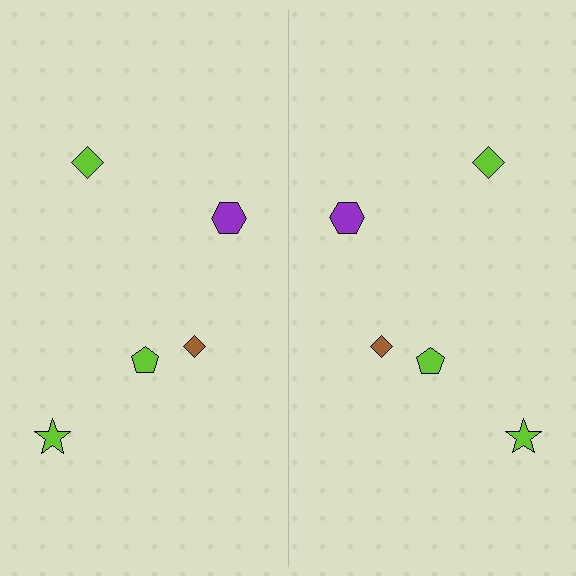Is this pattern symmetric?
Yes, this pattern has bilateral (reflection) symmetry.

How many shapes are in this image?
There are 10 shapes in this image.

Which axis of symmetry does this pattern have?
The pattern has a vertical axis of symmetry running through the center of the image.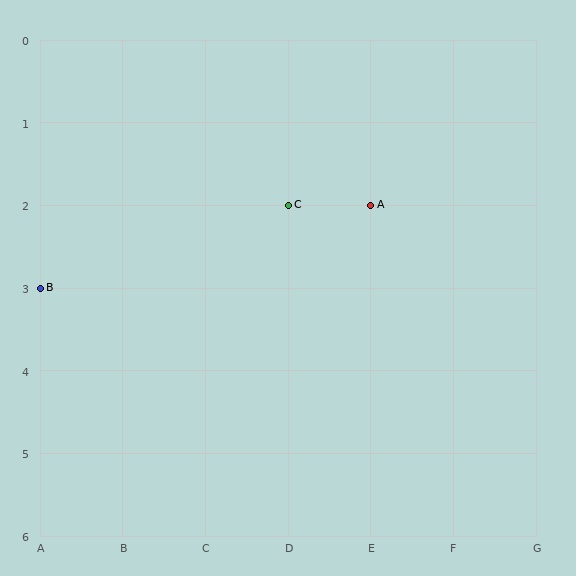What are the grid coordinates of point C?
Point C is at grid coordinates (D, 2).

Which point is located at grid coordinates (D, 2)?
Point C is at (D, 2).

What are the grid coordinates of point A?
Point A is at grid coordinates (E, 2).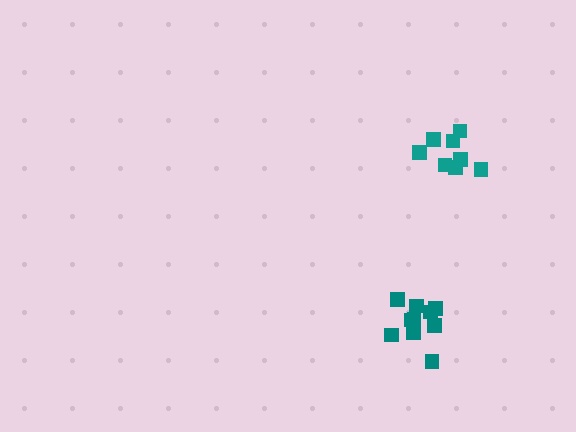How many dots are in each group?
Group 1: 8 dots, Group 2: 10 dots (18 total).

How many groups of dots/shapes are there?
There are 2 groups.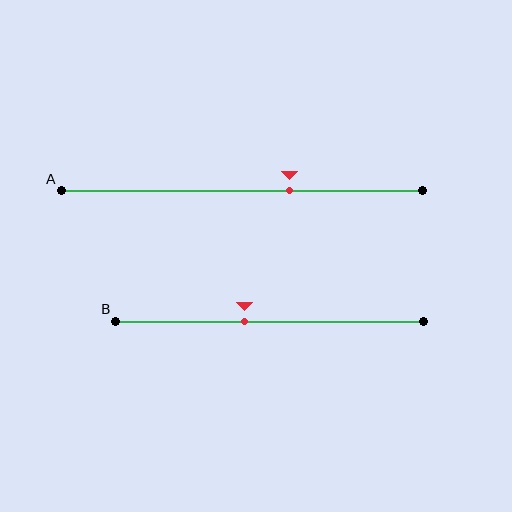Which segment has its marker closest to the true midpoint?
Segment B has its marker closest to the true midpoint.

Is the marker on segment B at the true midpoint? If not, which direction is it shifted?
No, the marker on segment B is shifted to the left by about 8% of the segment length.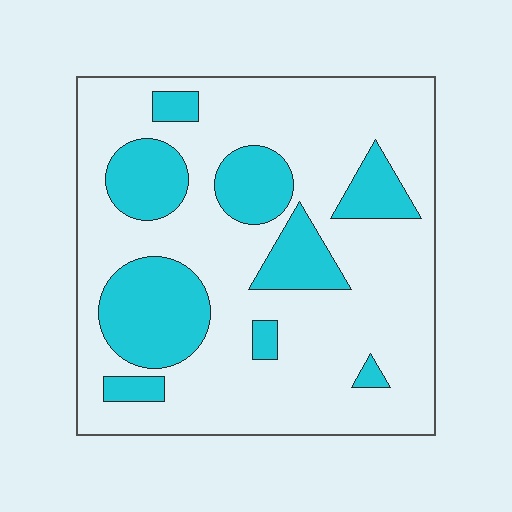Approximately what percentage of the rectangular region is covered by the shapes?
Approximately 25%.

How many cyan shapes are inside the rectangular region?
9.